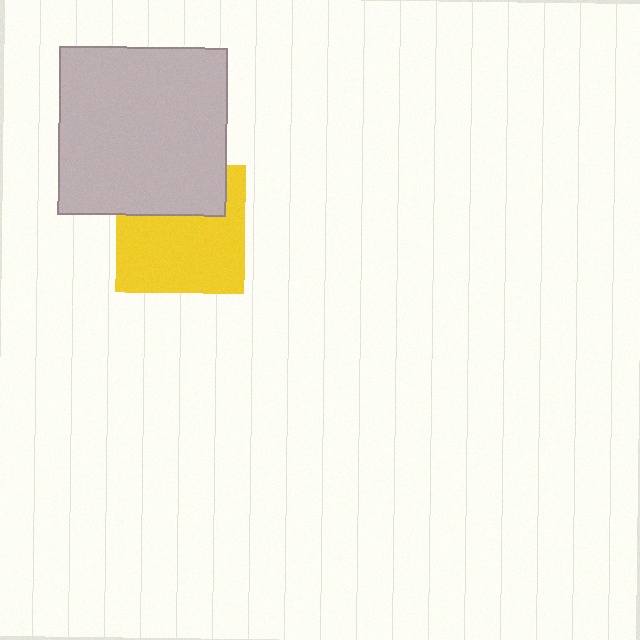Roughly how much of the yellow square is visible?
Most of it is visible (roughly 66%).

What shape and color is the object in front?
The object in front is a light gray square.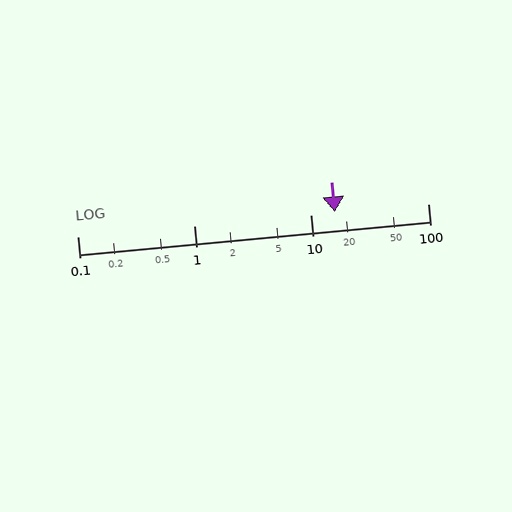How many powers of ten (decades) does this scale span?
The scale spans 3 decades, from 0.1 to 100.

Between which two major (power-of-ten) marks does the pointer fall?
The pointer is between 10 and 100.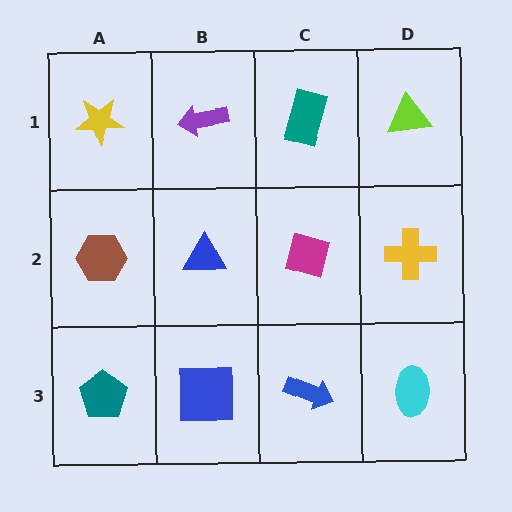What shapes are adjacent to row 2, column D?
A lime triangle (row 1, column D), a cyan ellipse (row 3, column D), a magenta diamond (row 2, column C).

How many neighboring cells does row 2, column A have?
3.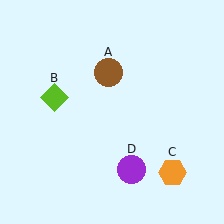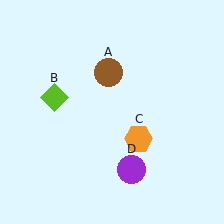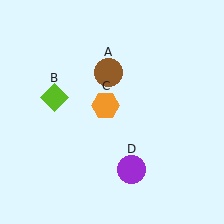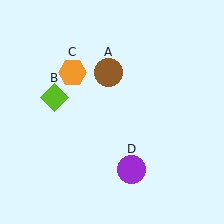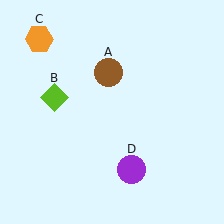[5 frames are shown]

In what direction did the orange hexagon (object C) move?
The orange hexagon (object C) moved up and to the left.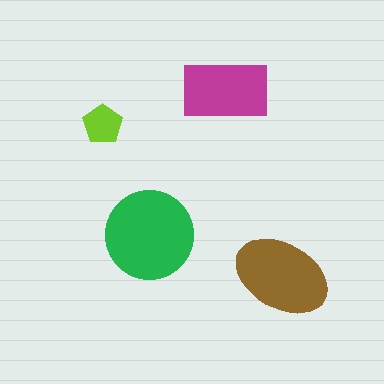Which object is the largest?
The green circle.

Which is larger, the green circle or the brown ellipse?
The green circle.